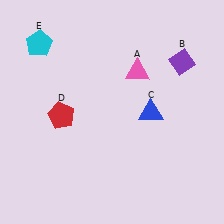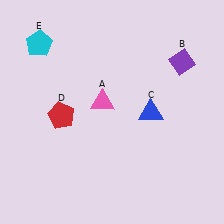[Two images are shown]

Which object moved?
The pink triangle (A) moved left.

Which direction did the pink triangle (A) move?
The pink triangle (A) moved left.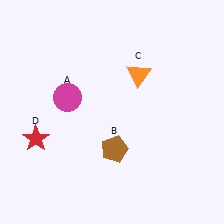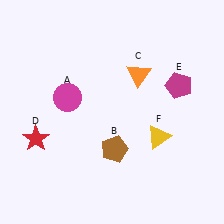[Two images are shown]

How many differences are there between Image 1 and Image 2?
There are 2 differences between the two images.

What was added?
A magenta pentagon (E), a yellow triangle (F) were added in Image 2.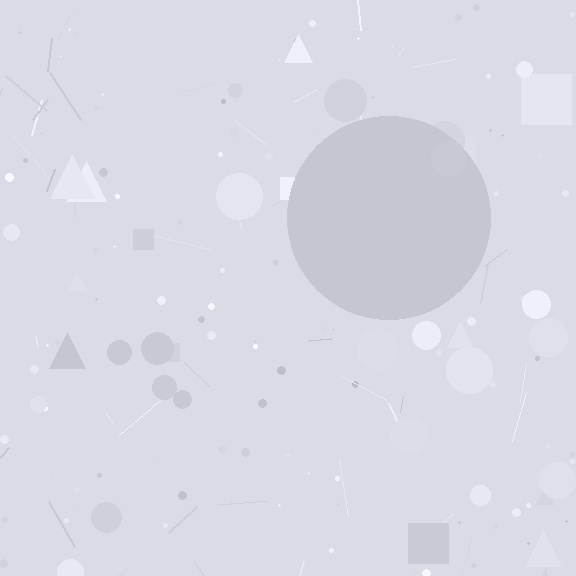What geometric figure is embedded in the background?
A circle is embedded in the background.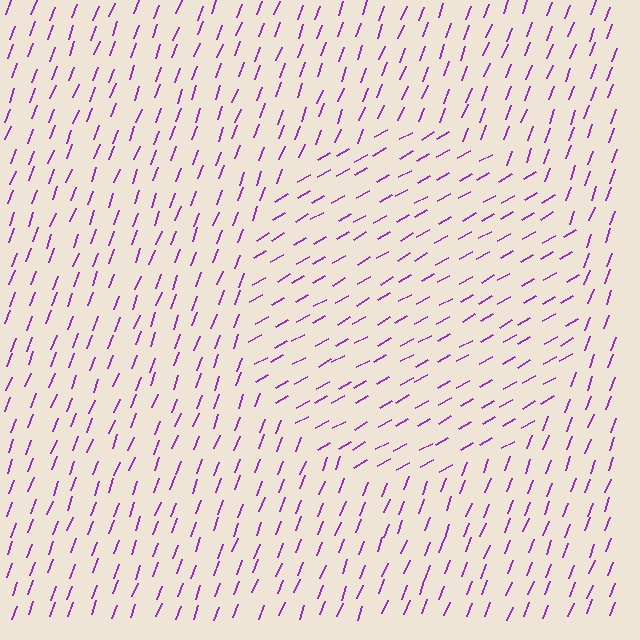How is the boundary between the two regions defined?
The boundary is defined purely by a change in line orientation (approximately 40 degrees difference). All lines are the same color and thickness.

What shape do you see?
I see a circle.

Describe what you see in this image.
The image is filled with small purple line segments. A circle region in the image has lines oriented differently from the surrounding lines, creating a visible texture boundary.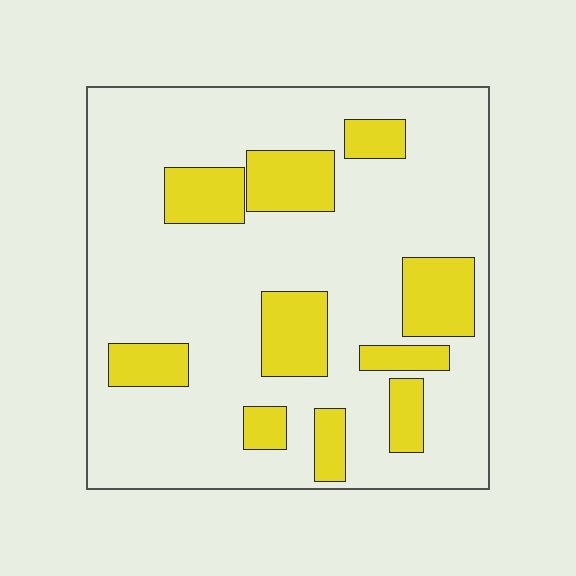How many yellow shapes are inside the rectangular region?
10.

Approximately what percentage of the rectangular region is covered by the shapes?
Approximately 25%.